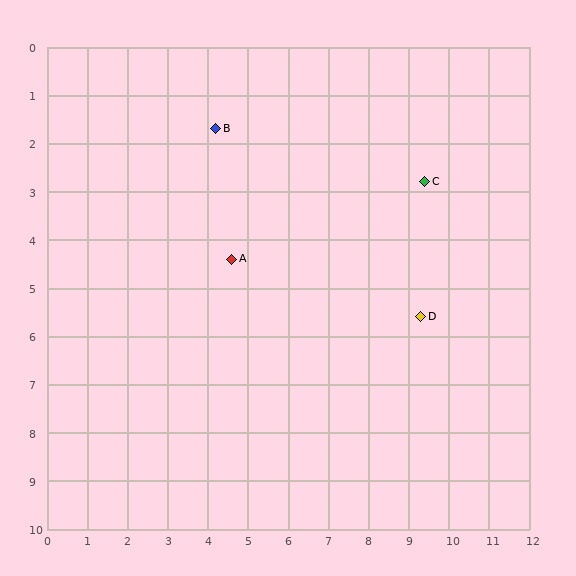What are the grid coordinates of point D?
Point D is at approximately (9.3, 5.6).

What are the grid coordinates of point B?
Point B is at approximately (4.2, 1.7).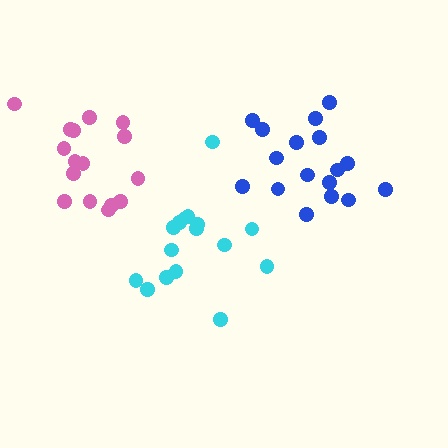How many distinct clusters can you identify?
There are 3 distinct clusters.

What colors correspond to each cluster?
The clusters are colored: cyan, blue, pink.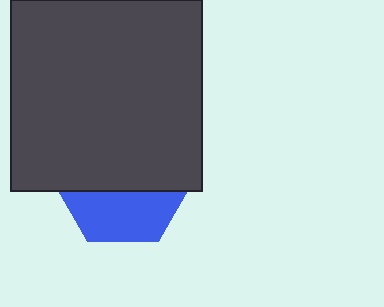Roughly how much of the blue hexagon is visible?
A small part of it is visible (roughly 39%).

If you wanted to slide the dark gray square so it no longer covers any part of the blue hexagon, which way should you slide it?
Slide it up — that is the most direct way to separate the two shapes.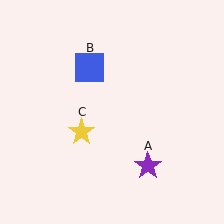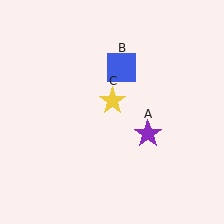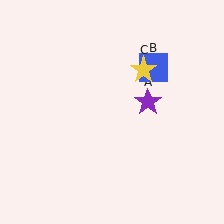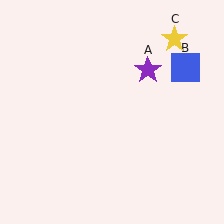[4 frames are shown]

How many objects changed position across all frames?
3 objects changed position: purple star (object A), blue square (object B), yellow star (object C).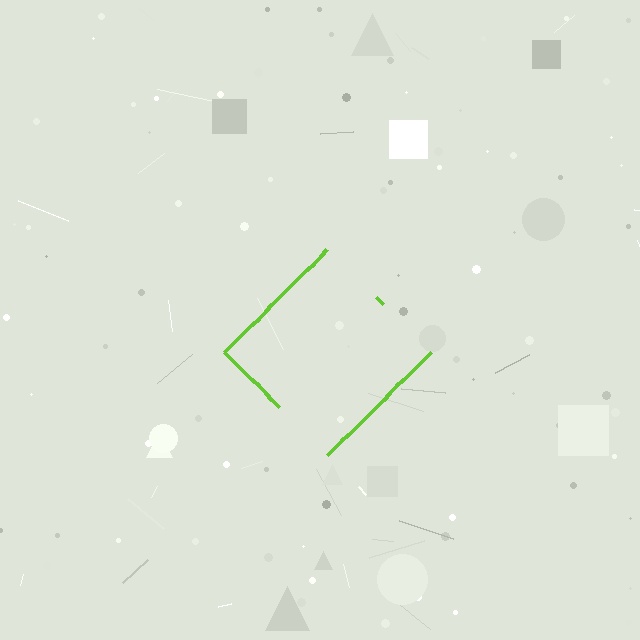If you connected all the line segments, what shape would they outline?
They would outline a diamond.